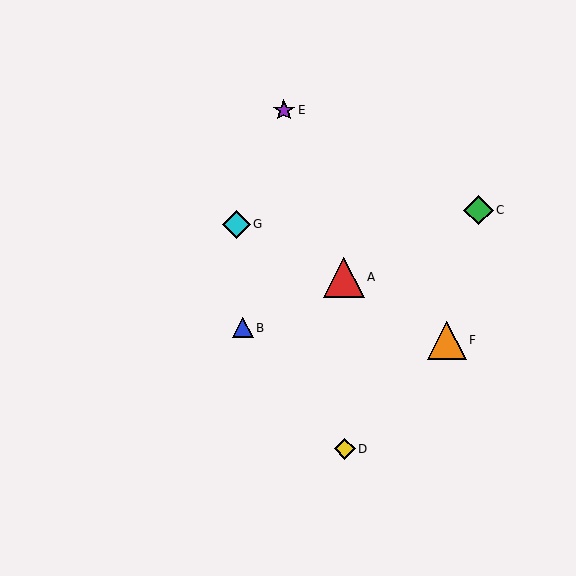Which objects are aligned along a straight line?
Objects A, B, C are aligned along a straight line.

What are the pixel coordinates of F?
Object F is at (447, 340).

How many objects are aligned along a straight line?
3 objects (A, B, C) are aligned along a straight line.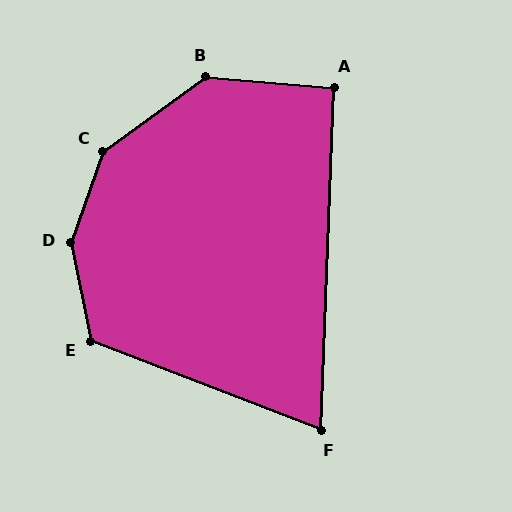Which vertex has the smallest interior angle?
F, at approximately 71 degrees.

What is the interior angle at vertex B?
Approximately 140 degrees (obtuse).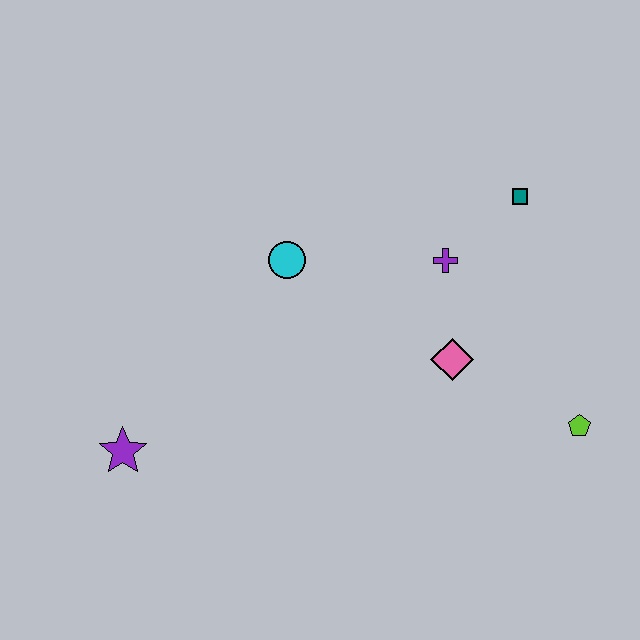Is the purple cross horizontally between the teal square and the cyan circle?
Yes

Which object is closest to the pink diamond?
The purple cross is closest to the pink diamond.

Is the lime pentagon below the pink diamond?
Yes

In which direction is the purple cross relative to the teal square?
The purple cross is to the left of the teal square.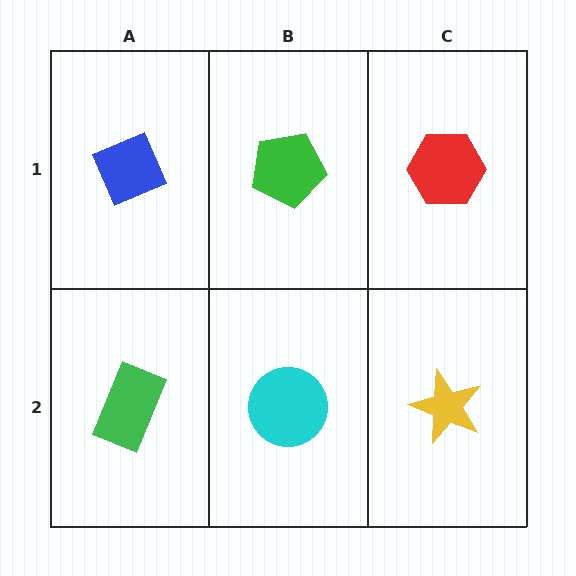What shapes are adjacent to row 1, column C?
A yellow star (row 2, column C), a green pentagon (row 1, column B).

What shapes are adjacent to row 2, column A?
A blue diamond (row 1, column A), a cyan circle (row 2, column B).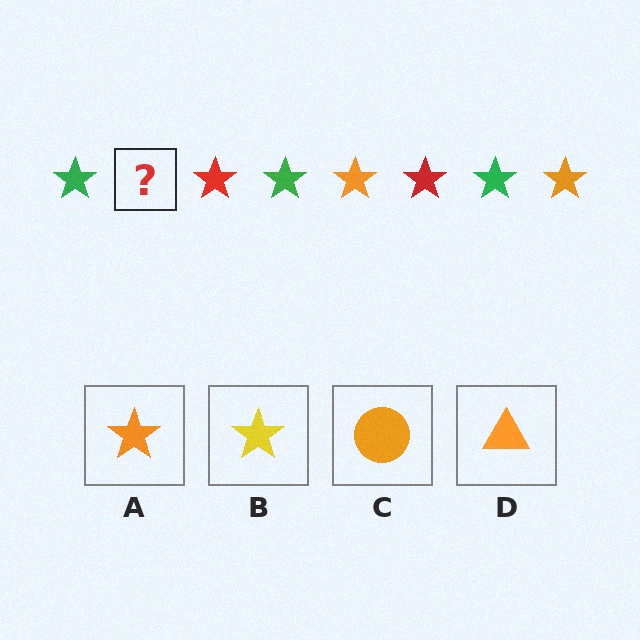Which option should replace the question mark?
Option A.